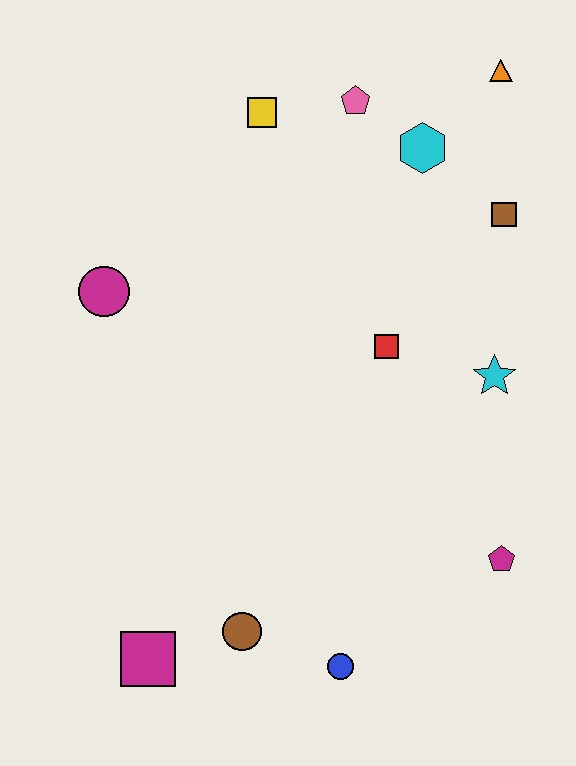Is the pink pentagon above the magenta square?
Yes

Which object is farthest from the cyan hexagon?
The magenta square is farthest from the cyan hexagon.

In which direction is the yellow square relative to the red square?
The yellow square is above the red square.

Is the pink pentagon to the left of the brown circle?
No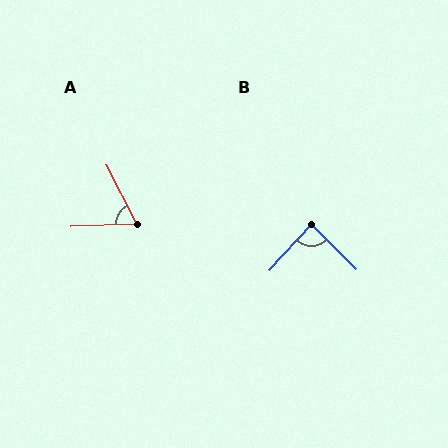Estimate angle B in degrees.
Approximately 88 degrees.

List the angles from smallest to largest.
A (65°), B (88°).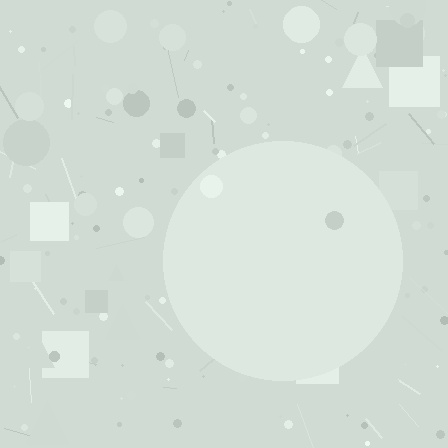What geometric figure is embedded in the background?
A circle is embedded in the background.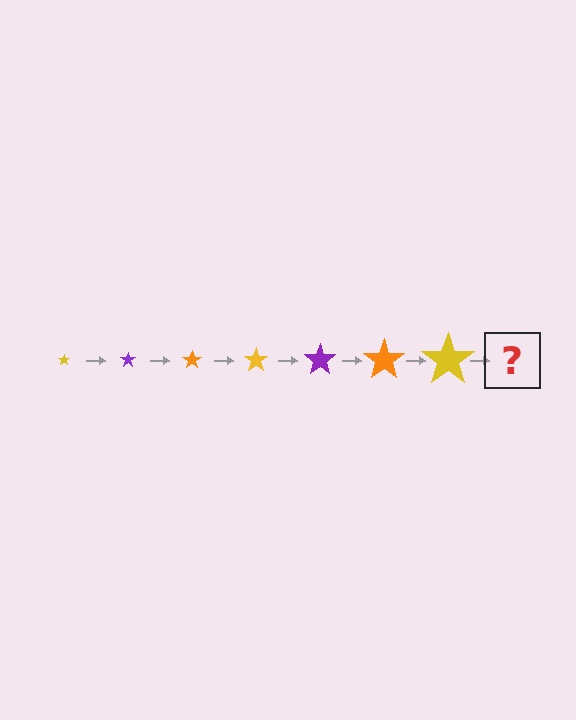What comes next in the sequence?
The next element should be a purple star, larger than the previous one.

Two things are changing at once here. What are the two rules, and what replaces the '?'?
The two rules are that the star grows larger each step and the color cycles through yellow, purple, and orange. The '?' should be a purple star, larger than the previous one.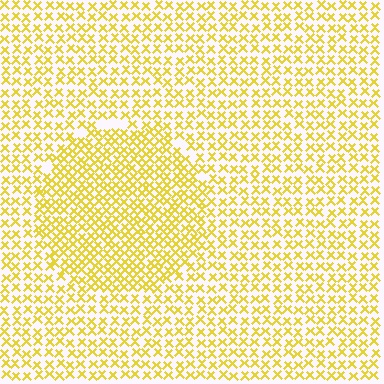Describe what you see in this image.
The image contains small yellow elements arranged at two different densities. A circle-shaped region is visible where the elements are more densely packed than the surrounding area.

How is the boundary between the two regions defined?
The boundary is defined by a change in element density (approximately 1.6x ratio). All elements are the same color, size, and shape.